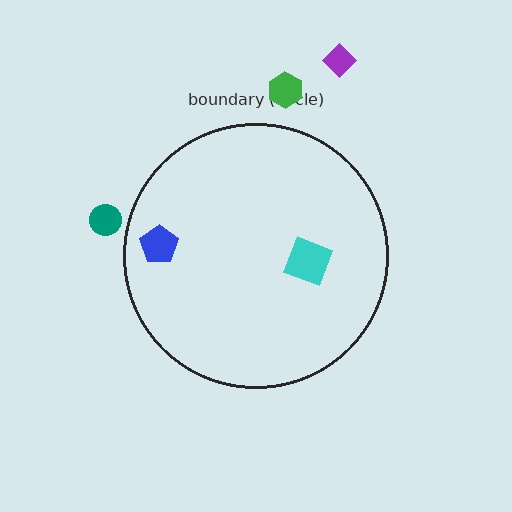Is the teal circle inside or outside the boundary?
Outside.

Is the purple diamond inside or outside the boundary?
Outside.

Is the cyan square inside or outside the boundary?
Inside.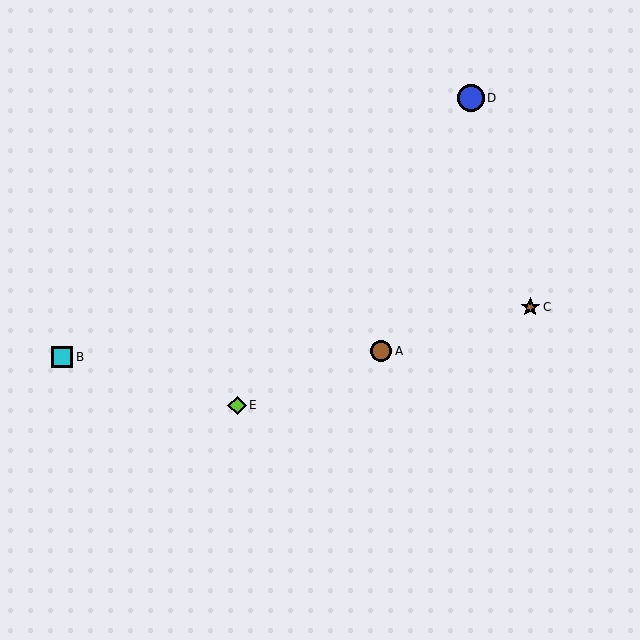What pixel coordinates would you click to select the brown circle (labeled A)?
Click at (381, 351) to select the brown circle A.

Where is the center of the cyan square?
The center of the cyan square is at (62, 357).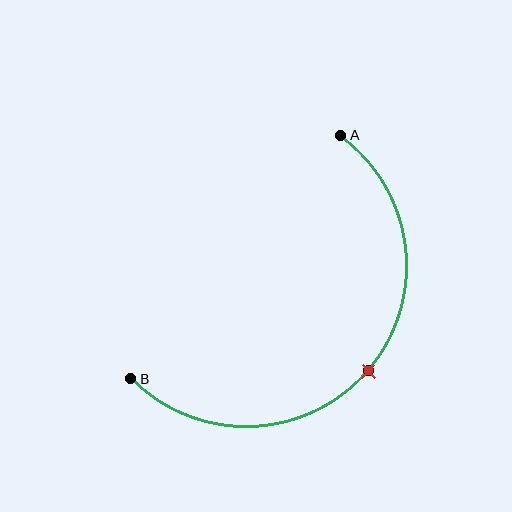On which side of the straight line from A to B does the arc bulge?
The arc bulges below and to the right of the straight line connecting A and B.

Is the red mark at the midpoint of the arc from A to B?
Yes. The red mark lies on the arc at equal arc-length from both A and B — it is the arc midpoint.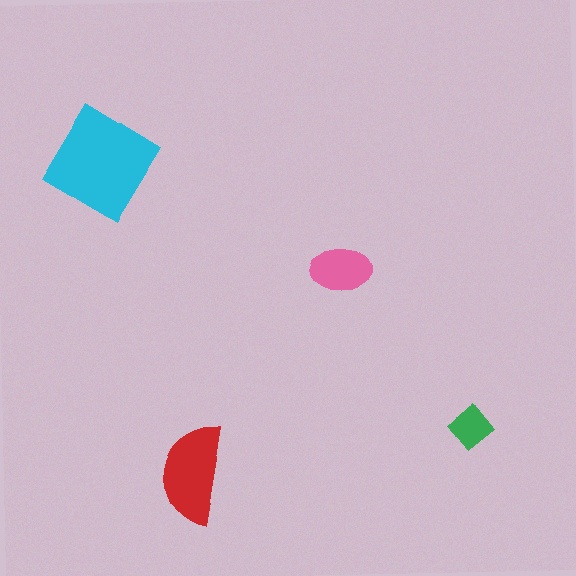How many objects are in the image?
There are 4 objects in the image.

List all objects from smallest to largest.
The green diamond, the pink ellipse, the red semicircle, the cyan diamond.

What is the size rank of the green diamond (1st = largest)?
4th.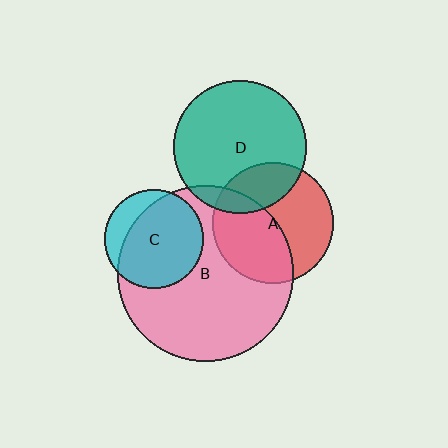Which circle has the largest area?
Circle B (pink).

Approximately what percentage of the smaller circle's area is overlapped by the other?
Approximately 10%.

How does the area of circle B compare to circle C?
Approximately 3.2 times.